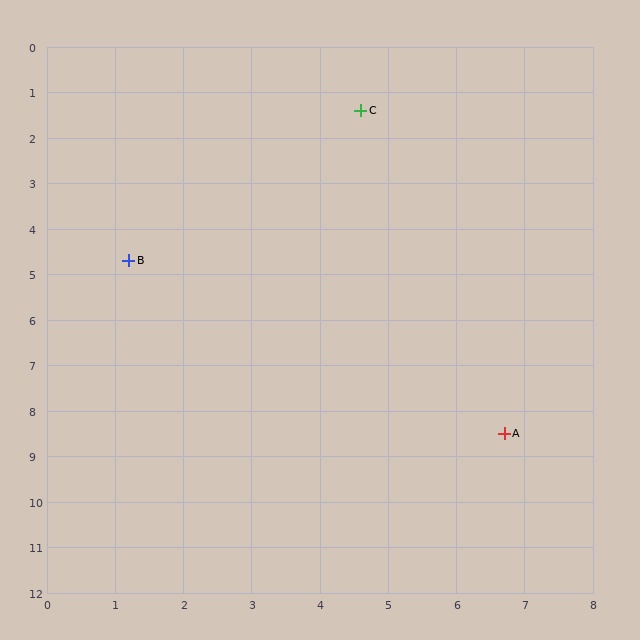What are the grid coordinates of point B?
Point B is at approximately (1.2, 4.7).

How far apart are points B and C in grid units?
Points B and C are about 4.7 grid units apart.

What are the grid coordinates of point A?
Point A is at approximately (6.7, 8.5).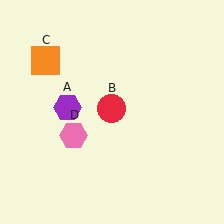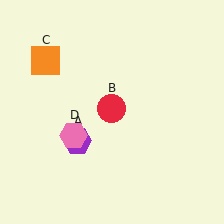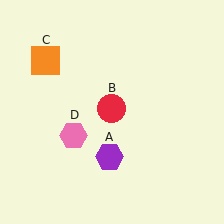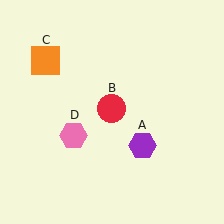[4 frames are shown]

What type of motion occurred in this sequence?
The purple hexagon (object A) rotated counterclockwise around the center of the scene.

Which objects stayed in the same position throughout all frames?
Red circle (object B) and orange square (object C) and pink hexagon (object D) remained stationary.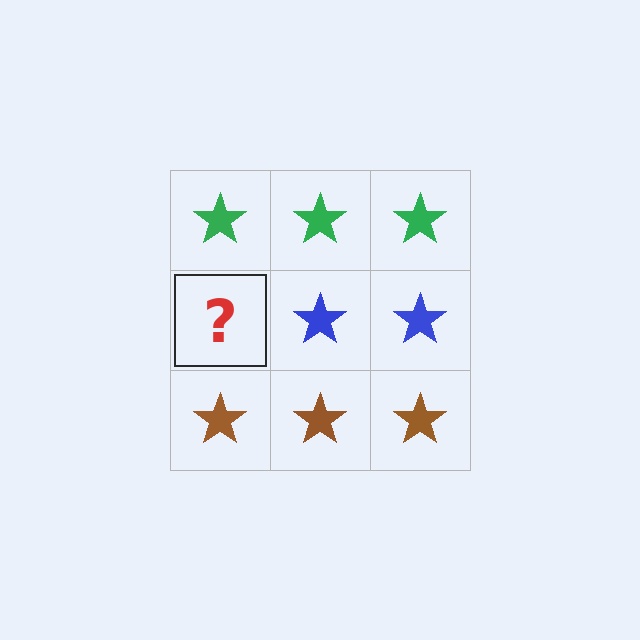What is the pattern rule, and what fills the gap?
The rule is that each row has a consistent color. The gap should be filled with a blue star.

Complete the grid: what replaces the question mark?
The question mark should be replaced with a blue star.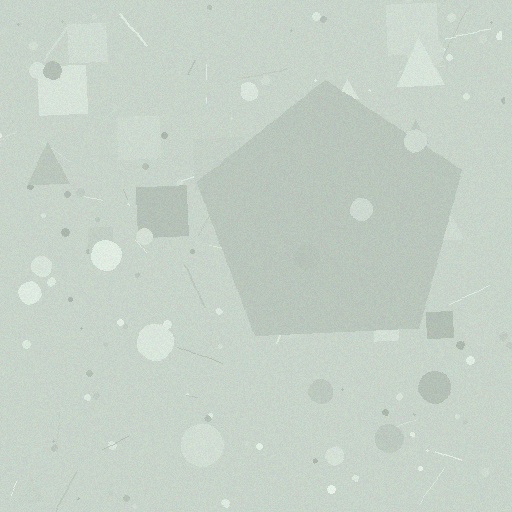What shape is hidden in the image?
A pentagon is hidden in the image.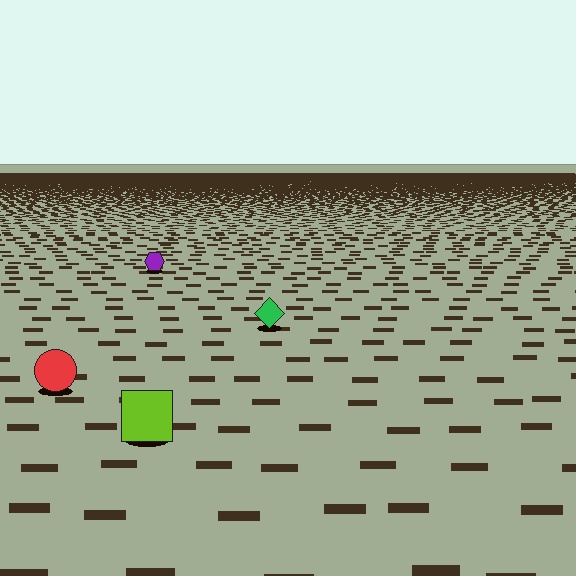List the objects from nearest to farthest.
From nearest to farthest: the lime square, the red circle, the green diamond, the purple hexagon.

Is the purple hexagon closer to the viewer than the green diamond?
No. The green diamond is closer — you can tell from the texture gradient: the ground texture is coarser near it.